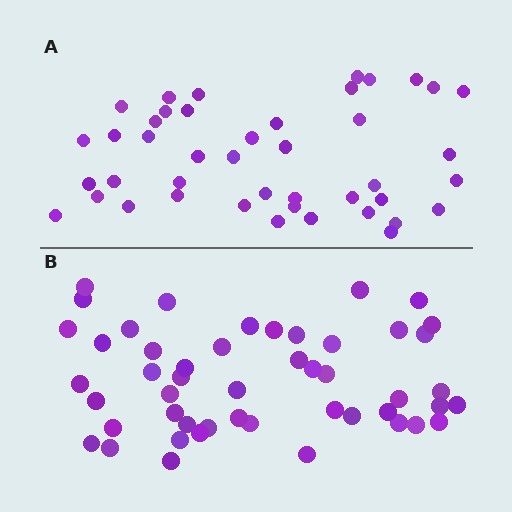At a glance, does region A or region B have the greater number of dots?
Region B (the bottom region) has more dots.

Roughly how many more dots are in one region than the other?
Region B has about 6 more dots than region A.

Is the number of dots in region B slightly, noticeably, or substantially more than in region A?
Region B has only slightly more — the two regions are fairly close. The ratio is roughly 1.1 to 1.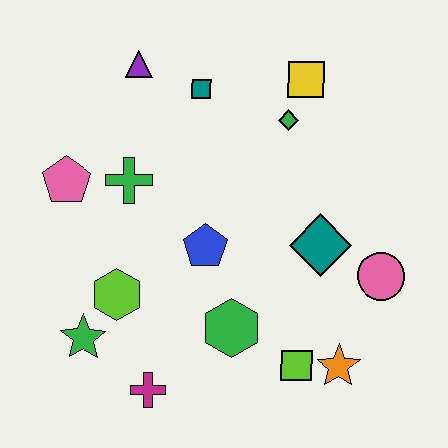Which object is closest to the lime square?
The orange star is closest to the lime square.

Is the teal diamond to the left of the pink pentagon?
No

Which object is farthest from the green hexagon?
The purple triangle is farthest from the green hexagon.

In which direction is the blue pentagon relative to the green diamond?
The blue pentagon is below the green diamond.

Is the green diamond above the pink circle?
Yes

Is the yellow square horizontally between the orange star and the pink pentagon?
Yes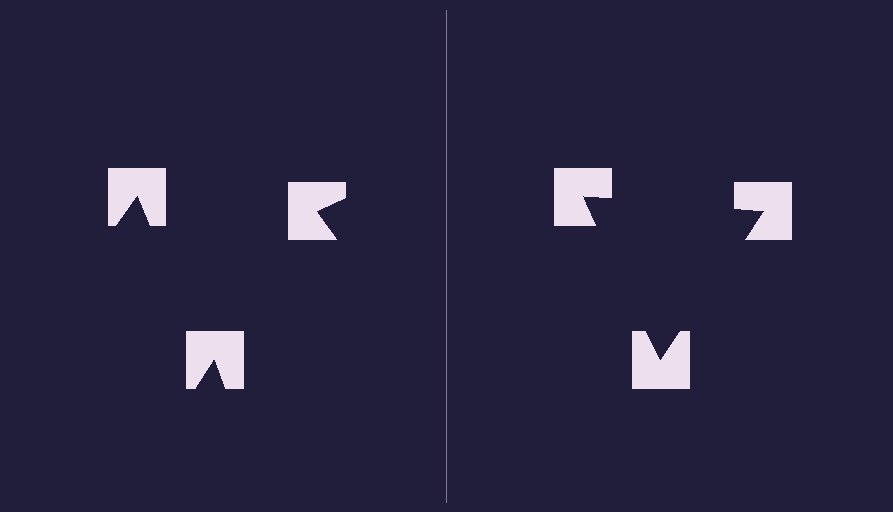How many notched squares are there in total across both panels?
6 — 3 on each side.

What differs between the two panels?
The notched squares are positioned identically on both sides; only the wedge orientations differ. On the right they align to a triangle; on the left they are misaligned.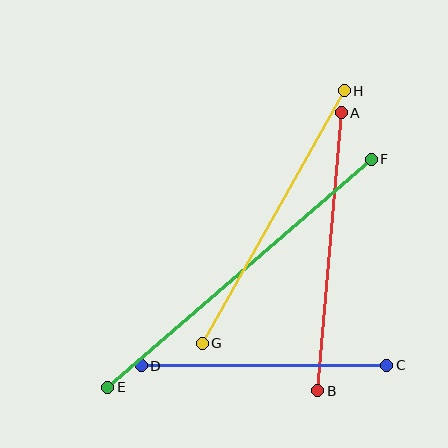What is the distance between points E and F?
The distance is approximately 348 pixels.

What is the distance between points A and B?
The distance is approximately 279 pixels.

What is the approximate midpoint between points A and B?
The midpoint is at approximately (329, 252) pixels.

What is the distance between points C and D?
The distance is approximately 245 pixels.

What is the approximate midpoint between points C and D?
The midpoint is at approximately (264, 365) pixels.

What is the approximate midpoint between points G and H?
The midpoint is at approximately (273, 217) pixels.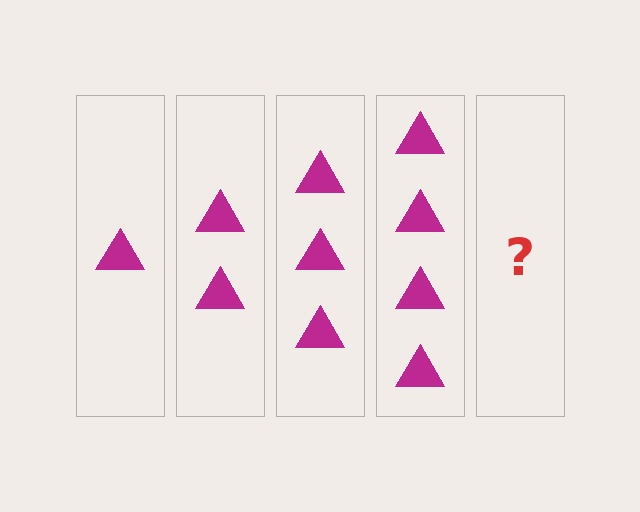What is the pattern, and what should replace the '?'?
The pattern is that each step adds one more triangle. The '?' should be 5 triangles.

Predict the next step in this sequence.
The next step is 5 triangles.